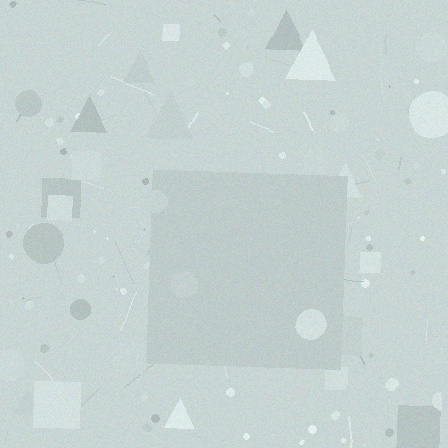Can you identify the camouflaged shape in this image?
The camouflaged shape is a square.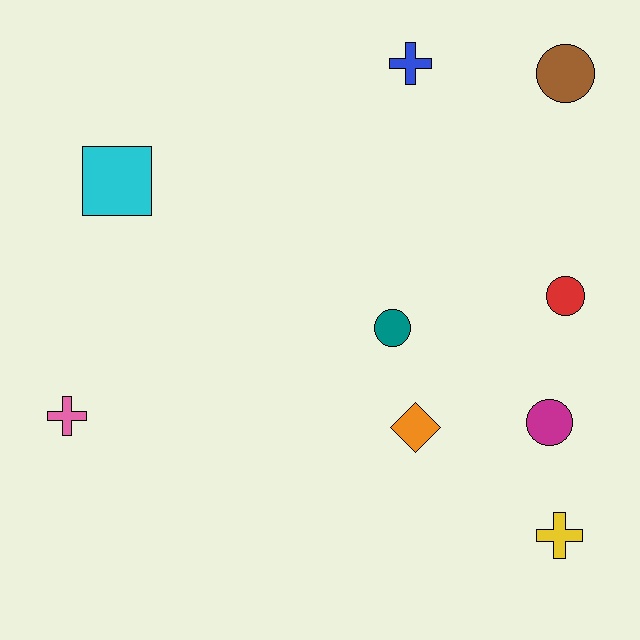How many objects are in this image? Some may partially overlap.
There are 9 objects.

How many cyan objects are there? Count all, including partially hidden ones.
There is 1 cyan object.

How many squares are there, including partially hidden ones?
There is 1 square.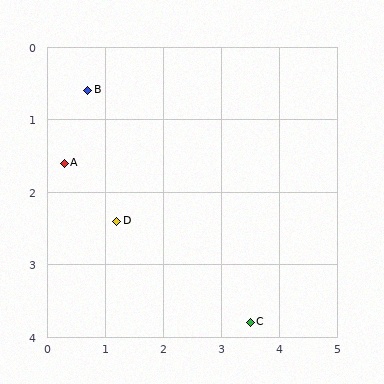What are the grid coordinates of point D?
Point D is at approximately (1.2, 2.4).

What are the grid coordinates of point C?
Point C is at approximately (3.5, 3.8).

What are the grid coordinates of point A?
Point A is at approximately (0.3, 1.6).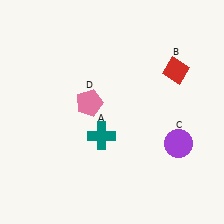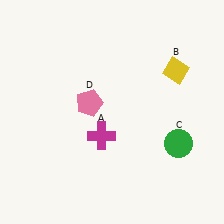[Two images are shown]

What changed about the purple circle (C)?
In Image 1, C is purple. In Image 2, it changed to green.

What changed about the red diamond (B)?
In Image 1, B is red. In Image 2, it changed to yellow.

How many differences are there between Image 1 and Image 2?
There are 3 differences between the two images.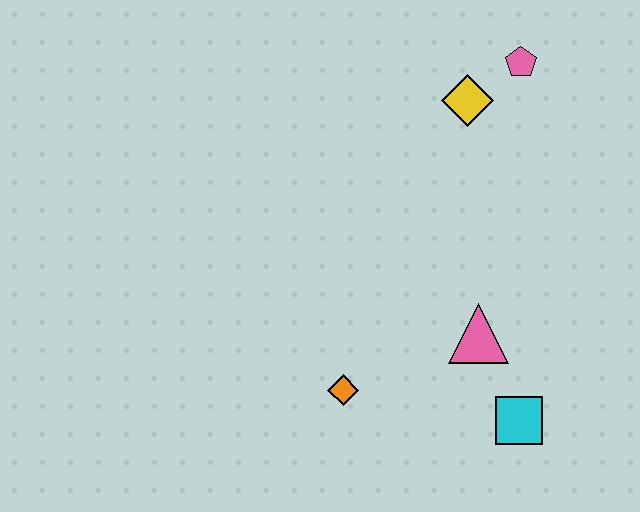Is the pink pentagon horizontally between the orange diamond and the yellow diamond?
No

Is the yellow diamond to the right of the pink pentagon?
No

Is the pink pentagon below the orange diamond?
No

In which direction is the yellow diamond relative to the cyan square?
The yellow diamond is above the cyan square.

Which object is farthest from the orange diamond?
The pink pentagon is farthest from the orange diamond.